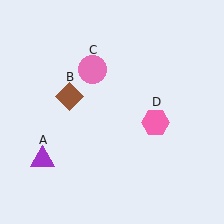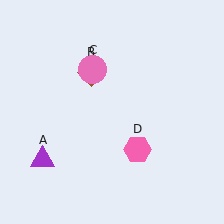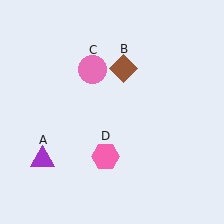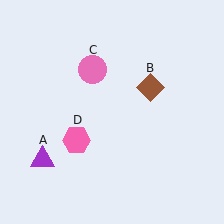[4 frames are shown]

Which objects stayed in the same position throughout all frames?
Purple triangle (object A) and pink circle (object C) remained stationary.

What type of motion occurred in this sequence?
The brown diamond (object B), pink hexagon (object D) rotated clockwise around the center of the scene.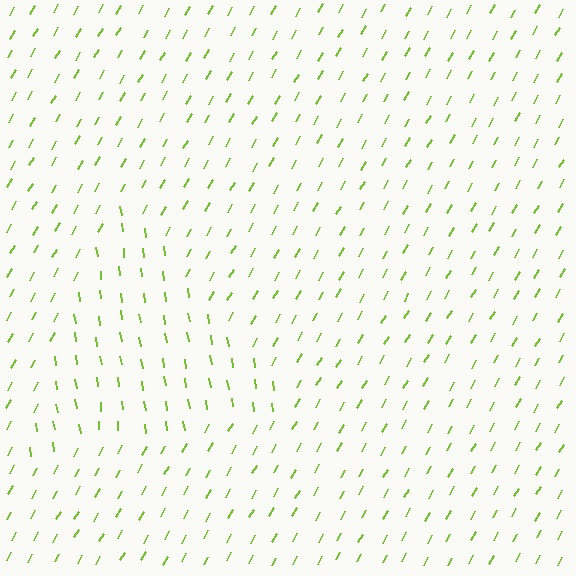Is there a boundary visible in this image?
Yes, there is a texture boundary formed by a change in line orientation.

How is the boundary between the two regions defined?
The boundary is defined purely by a change in line orientation (approximately 37 degrees difference). All lines are the same color and thickness.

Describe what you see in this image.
The image is filled with small lime line segments. A triangle region in the image has lines oriented differently from the surrounding lines, creating a visible texture boundary.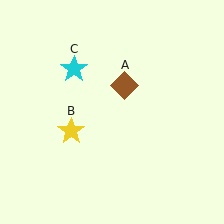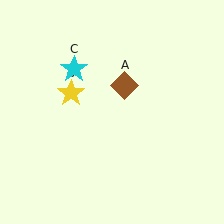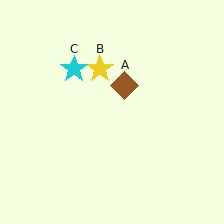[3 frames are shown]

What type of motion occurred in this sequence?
The yellow star (object B) rotated clockwise around the center of the scene.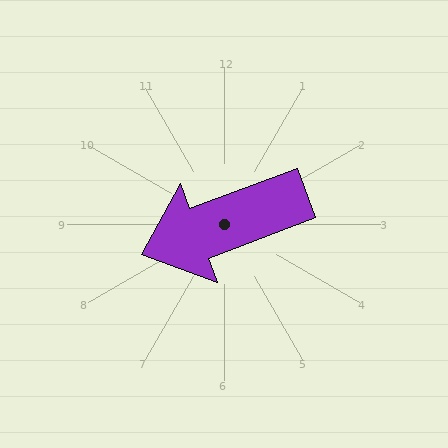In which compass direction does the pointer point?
West.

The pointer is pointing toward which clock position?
Roughly 8 o'clock.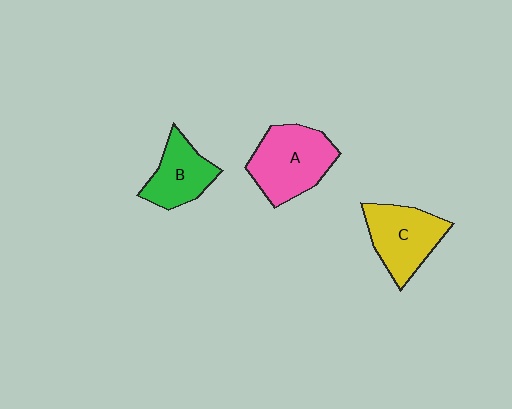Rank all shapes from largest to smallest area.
From largest to smallest: A (pink), C (yellow), B (green).